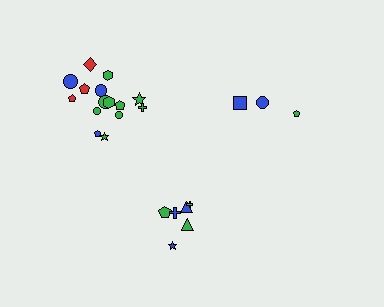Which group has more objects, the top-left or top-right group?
The top-left group.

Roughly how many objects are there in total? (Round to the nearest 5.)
Roughly 25 objects in total.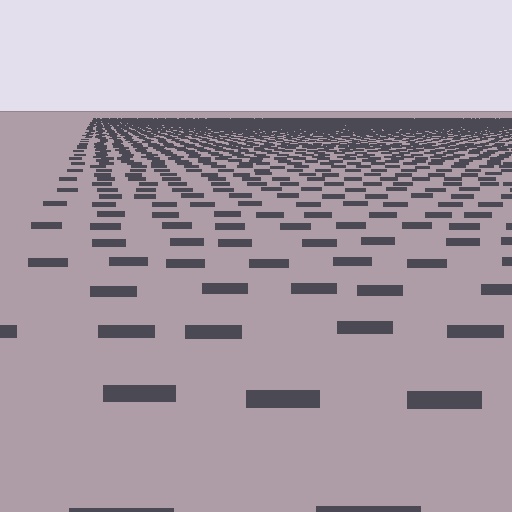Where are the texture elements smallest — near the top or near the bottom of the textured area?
Near the top.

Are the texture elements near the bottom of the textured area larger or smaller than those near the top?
Larger. Near the bottom, elements are closer to the viewer and appear at a bigger on-screen size.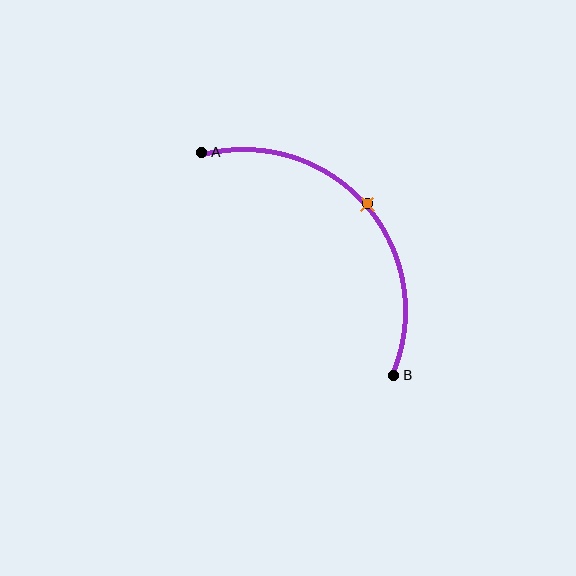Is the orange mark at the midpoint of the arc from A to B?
Yes. The orange mark lies on the arc at equal arc-length from both A and B — it is the arc midpoint.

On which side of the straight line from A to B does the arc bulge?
The arc bulges above and to the right of the straight line connecting A and B.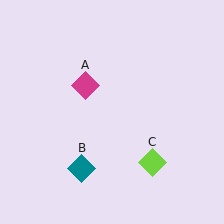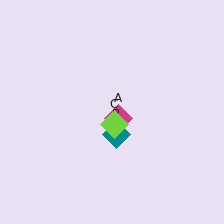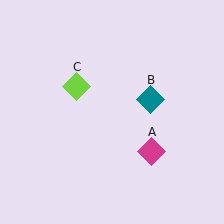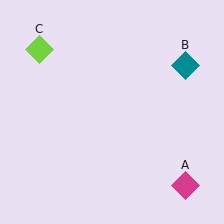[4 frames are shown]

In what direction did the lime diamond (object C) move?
The lime diamond (object C) moved up and to the left.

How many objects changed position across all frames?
3 objects changed position: magenta diamond (object A), teal diamond (object B), lime diamond (object C).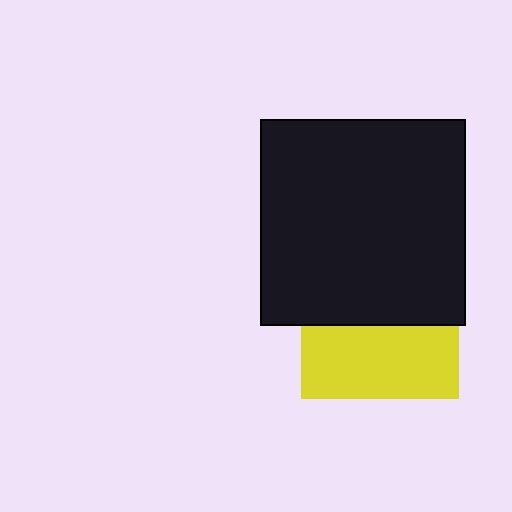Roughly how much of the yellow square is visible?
About half of it is visible (roughly 47%).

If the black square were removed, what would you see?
You would see the complete yellow square.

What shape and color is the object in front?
The object in front is a black square.